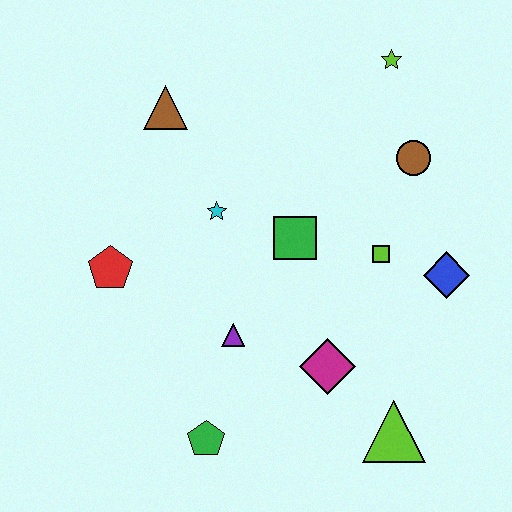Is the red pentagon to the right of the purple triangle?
No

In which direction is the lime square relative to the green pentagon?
The lime square is above the green pentagon.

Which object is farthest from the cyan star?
The lime triangle is farthest from the cyan star.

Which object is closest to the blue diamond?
The lime square is closest to the blue diamond.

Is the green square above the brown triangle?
No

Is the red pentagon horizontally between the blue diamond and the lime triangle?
No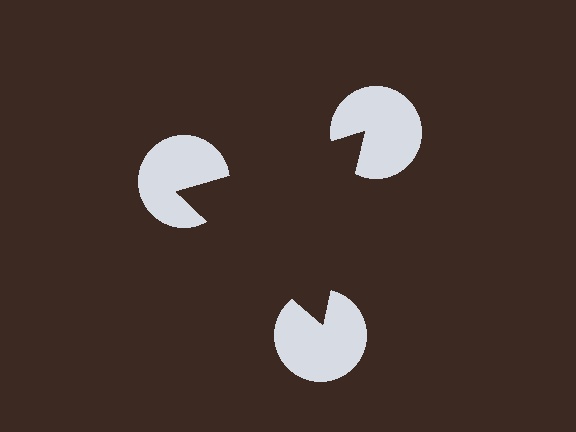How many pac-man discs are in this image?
There are 3 — one at each vertex of the illusory triangle.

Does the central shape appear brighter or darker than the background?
It typically appears slightly darker than the background, even though no actual brightness change is drawn.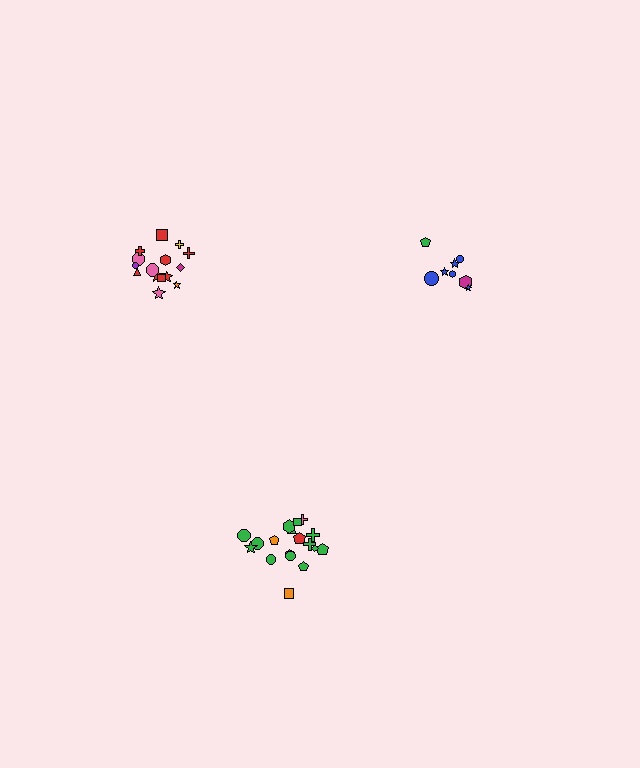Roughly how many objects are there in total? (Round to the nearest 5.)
Roughly 40 objects in total.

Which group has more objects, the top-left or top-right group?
The top-left group.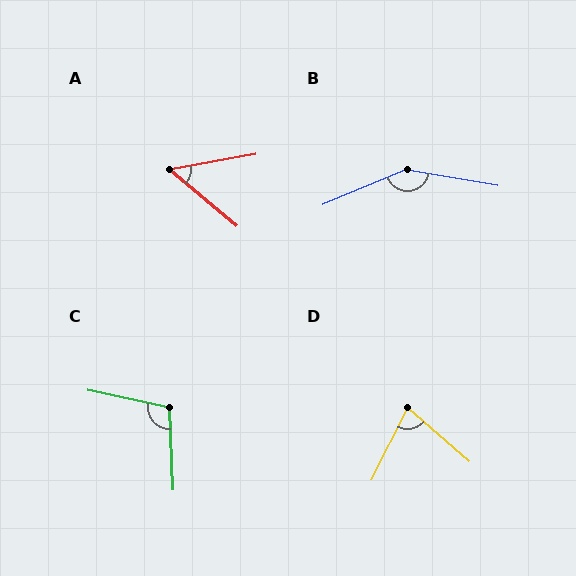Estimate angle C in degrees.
Approximately 105 degrees.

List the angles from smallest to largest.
A (50°), D (76°), C (105°), B (148°).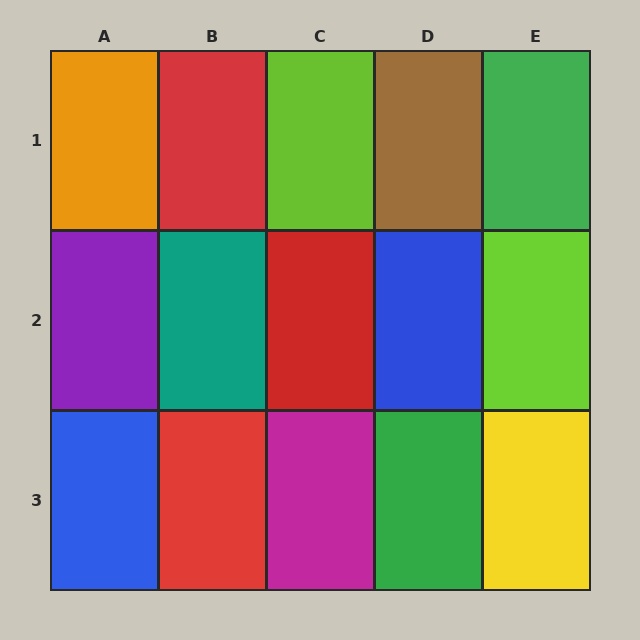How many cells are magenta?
1 cell is magenta.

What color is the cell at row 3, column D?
Green.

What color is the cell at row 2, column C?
Red.